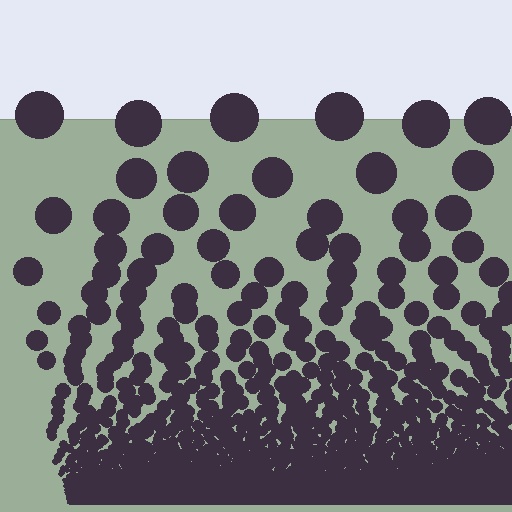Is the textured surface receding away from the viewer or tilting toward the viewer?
The surface appears to tilt toward the viewer. Texture elements get larger and sparser toward the top.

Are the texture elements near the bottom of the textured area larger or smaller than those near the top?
Smaller. The gradient is inverted — elements near the bottom are smaller and denser.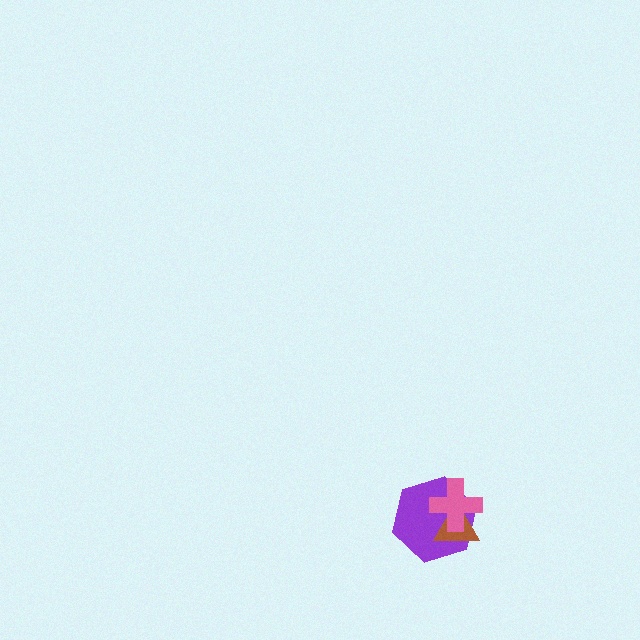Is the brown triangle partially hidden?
Yes, it is partially covered by another shape.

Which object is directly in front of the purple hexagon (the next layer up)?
The brown triangle is directly in front of the purple hexagon.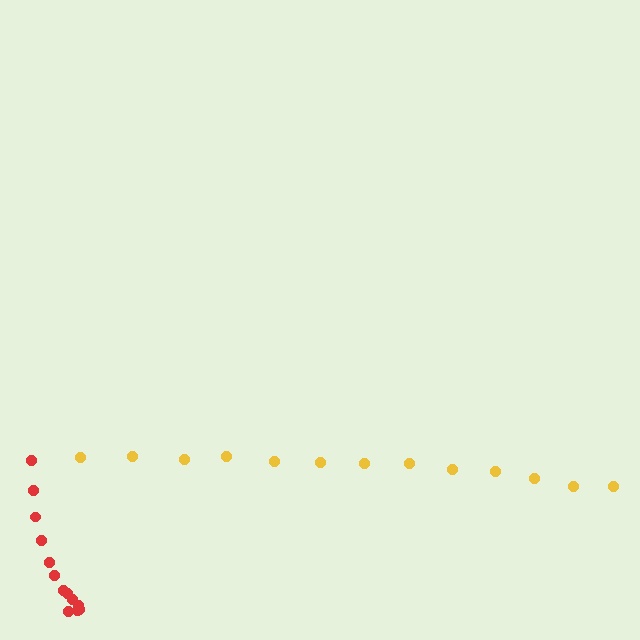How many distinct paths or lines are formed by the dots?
There are 2 distinct paths.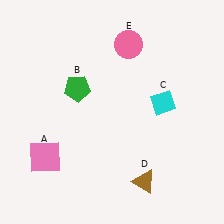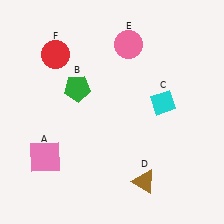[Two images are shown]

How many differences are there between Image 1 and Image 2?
There is 1 difference between the two images.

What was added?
A red circle (F) was added in Image 2.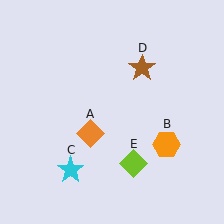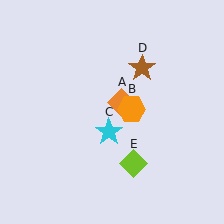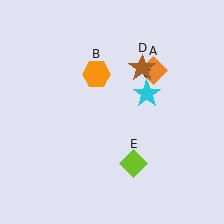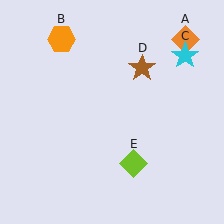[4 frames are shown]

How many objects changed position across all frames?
3 objects changed position: orange diamond (object A), orange hexagon (object B), cyan star (object C).